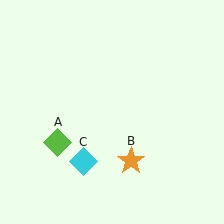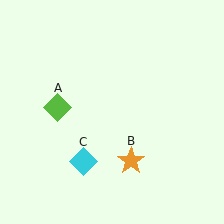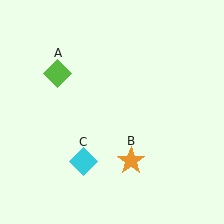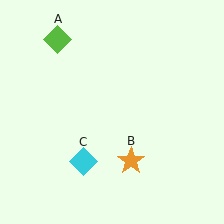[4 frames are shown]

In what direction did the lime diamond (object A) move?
The lime diamond (object A) moved up.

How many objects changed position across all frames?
1 object changed position: lime diamond (object A).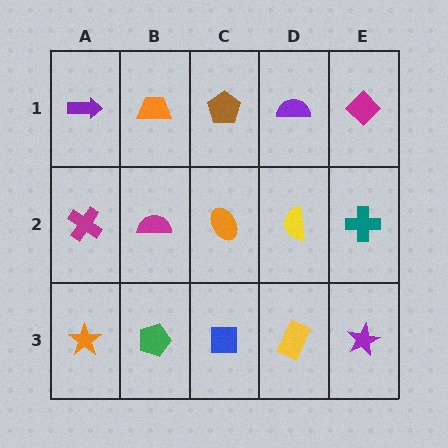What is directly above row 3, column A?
A magenta cross.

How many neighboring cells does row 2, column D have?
4.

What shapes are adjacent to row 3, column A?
A magenta cross (row 2, column A), a green pentagon (row 3, column B).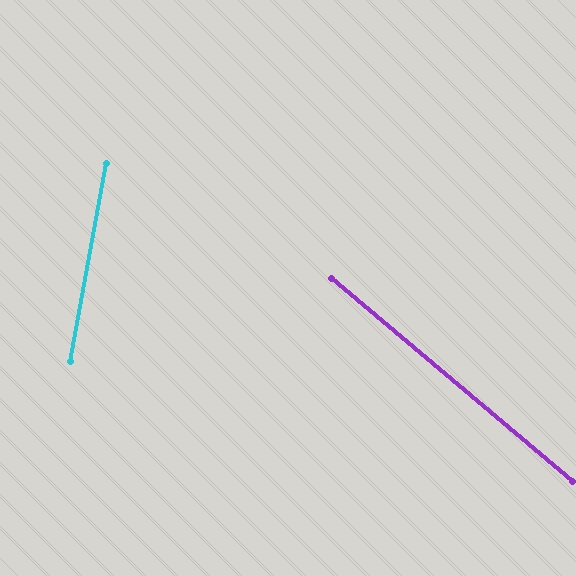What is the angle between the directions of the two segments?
Approximately 60 degrees.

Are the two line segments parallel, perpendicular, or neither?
Neither parallel nor perpendicular — they differ by about 60°.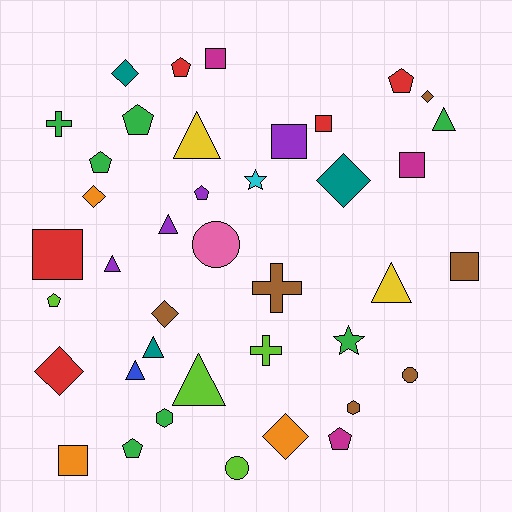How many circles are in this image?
There are 3 circles.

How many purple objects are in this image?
There are 4 purple objects.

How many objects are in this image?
There are 40 objects.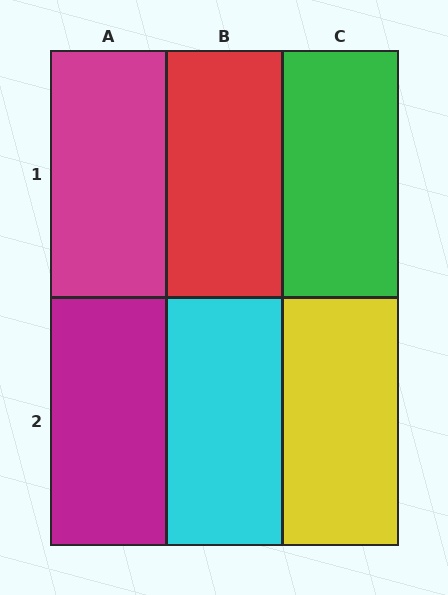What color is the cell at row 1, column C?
Green.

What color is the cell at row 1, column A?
Magenta.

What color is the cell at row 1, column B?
Red.